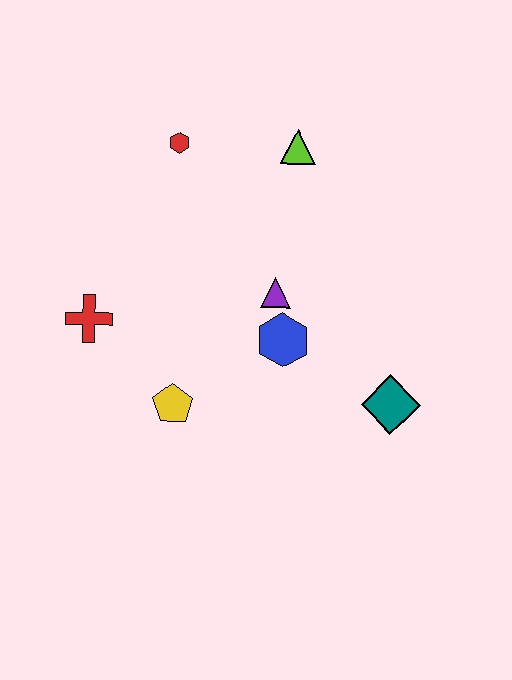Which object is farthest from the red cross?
The teal diamond is farthest from the red cross.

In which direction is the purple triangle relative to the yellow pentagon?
The purple triangle is above the yellow pentagon.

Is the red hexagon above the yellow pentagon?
Yes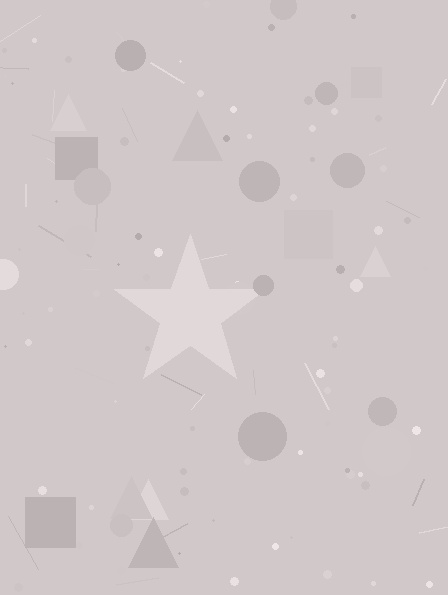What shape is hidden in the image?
A star is hidden in the image.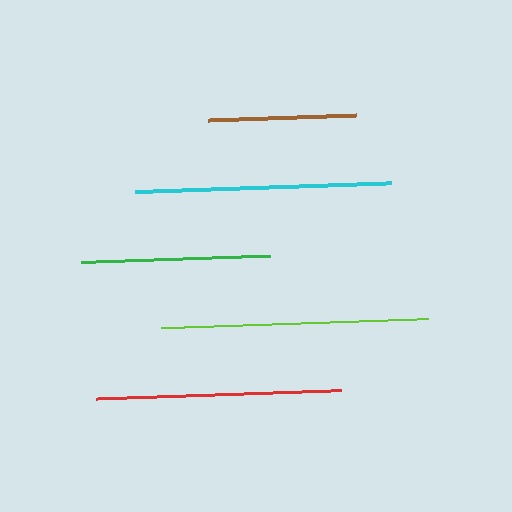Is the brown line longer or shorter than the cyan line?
The cyan line is longer than the brown line.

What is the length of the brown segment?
The brown segment is approximately 148 pixels long.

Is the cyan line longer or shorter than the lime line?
The lime line is longer than the cyan line.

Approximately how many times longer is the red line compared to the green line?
The red line is approximately 1.3 times the length of the green line.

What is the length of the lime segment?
The lime segment is approximately 268 pixels long.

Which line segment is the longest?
The lime line is the longest at approximately 268 pixels.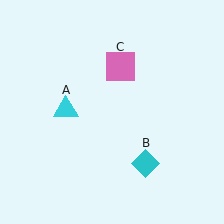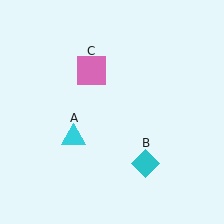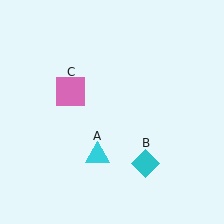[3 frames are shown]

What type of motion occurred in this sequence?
The cyan triangle (object A), pink square (object C) rotated counterclockwise around the center of the scene.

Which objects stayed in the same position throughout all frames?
Cyan diamond (object B) remained stationary.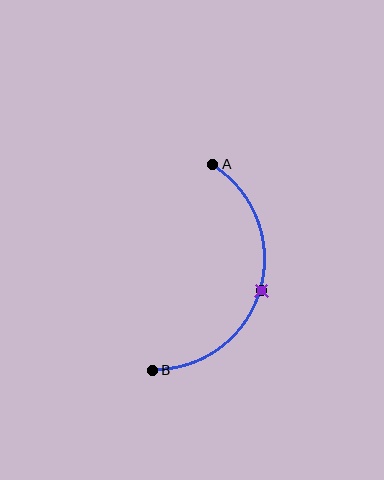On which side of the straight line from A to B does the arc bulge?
The arc bulges to the right of the straight line connecting A and B.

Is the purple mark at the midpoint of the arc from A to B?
Yes. The purple mark lies on the arc at equal arc-length from both A and B — it is the arc midpoint.